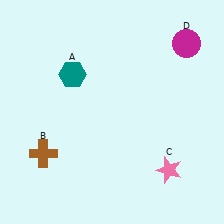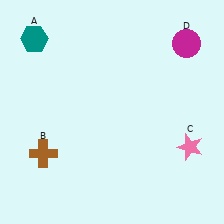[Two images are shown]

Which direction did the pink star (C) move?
The pink star (C) moved up.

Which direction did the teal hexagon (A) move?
The teal hexagon (A) moved left.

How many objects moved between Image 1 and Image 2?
2 objects moved between the two images.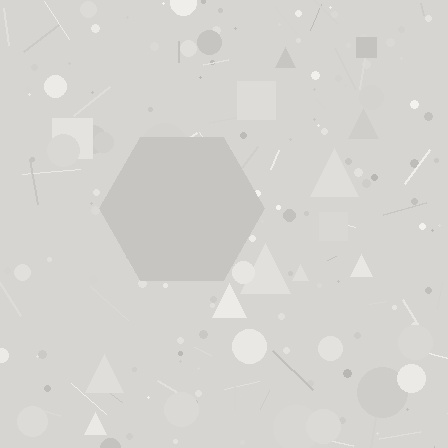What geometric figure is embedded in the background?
A hexagon is embedded in the background.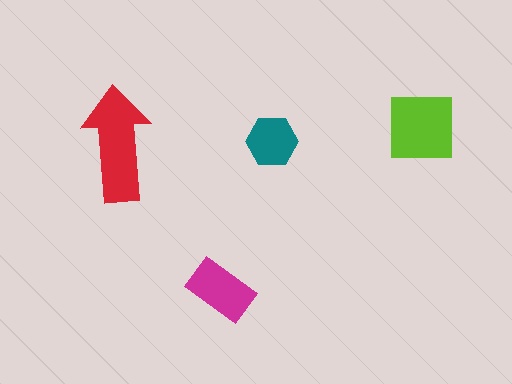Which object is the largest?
The red arrow.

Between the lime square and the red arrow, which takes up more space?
The red arrow.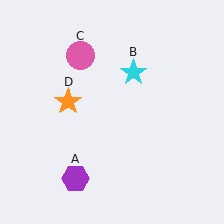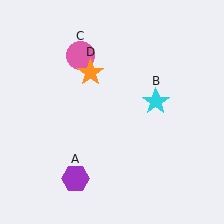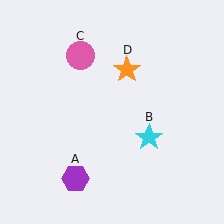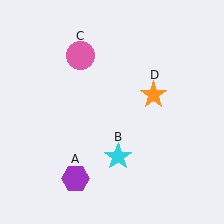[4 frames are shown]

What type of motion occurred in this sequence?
The cyan star (object B), orange star (object D) rotated clockwise around the center of the scene.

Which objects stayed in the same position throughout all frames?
Purple hexagon (object A) and pink circle (object C) remained stationary.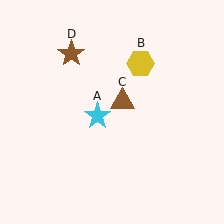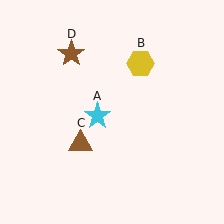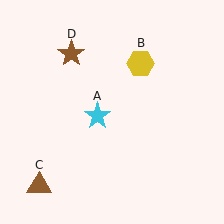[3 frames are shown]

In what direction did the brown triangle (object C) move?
The brown triangle (object C) moved down and to the left.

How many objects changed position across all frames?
1 object changed position: brown triangle (object C).